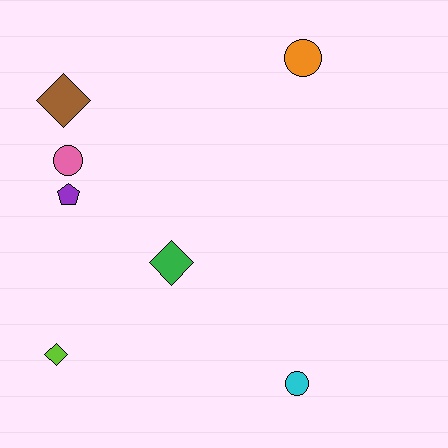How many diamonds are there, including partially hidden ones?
There are 3 diamonds.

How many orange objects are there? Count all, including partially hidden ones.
There is 1 orange object.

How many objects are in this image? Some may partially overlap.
There are 7 objects.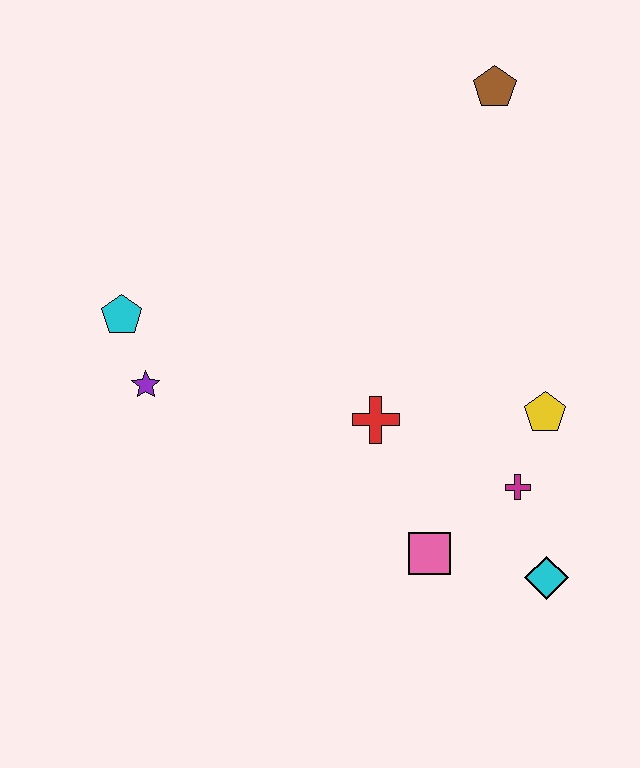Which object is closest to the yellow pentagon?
The magenta cross is closest to the yellow pentagon.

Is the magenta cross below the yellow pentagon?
Yes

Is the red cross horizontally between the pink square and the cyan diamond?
No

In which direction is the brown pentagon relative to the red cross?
The brown pentagon is above the red cross.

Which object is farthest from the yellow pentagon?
The cyan pentagon is farthest from the yellow pentagon.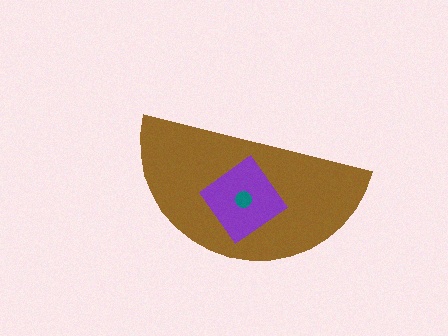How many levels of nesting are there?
3.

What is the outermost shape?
The brown semicircle.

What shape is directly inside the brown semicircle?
The purple diamond.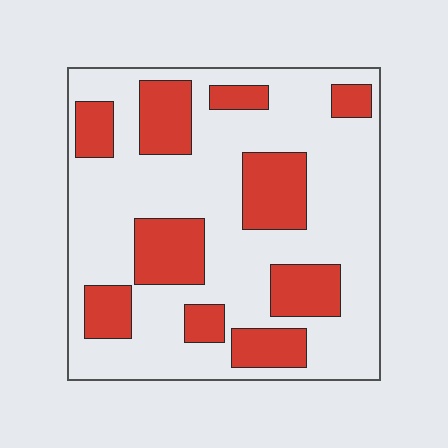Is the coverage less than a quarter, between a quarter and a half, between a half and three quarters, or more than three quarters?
Between a quarter and a half.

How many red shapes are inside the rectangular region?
10.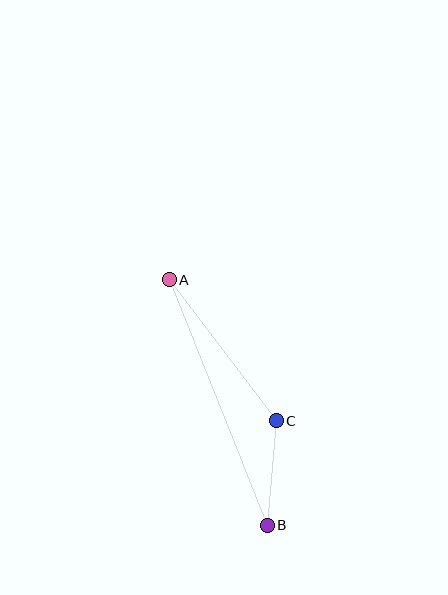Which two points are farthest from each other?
Points A and B are farthest from each other.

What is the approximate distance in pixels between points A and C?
The distance between A and C is approximately 177 pixels.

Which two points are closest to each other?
Points B and C are closest to each other.